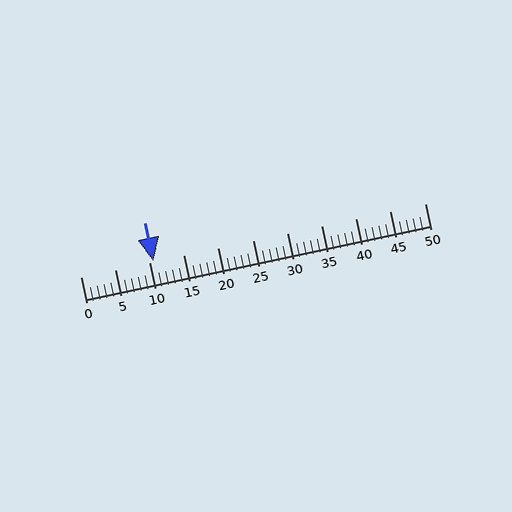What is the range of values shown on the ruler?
The ruler shows values from 0 to 50.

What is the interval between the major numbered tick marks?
The major tick marks are spaced 5 units apart.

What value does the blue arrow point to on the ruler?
The blue arrow points to approximately 11.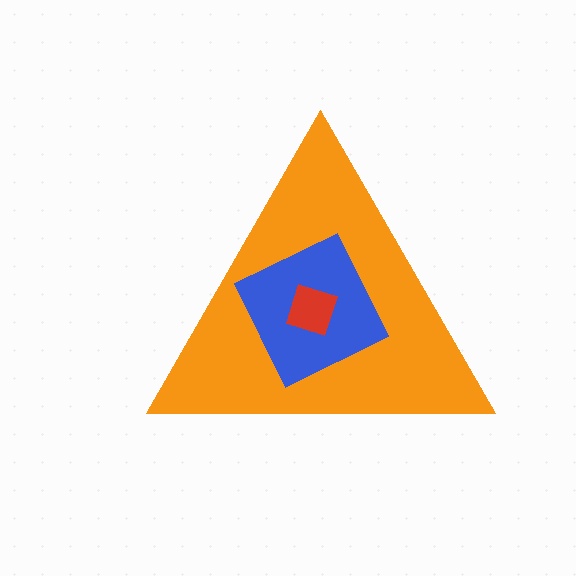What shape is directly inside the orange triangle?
The blue diamond.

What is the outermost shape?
The orange triangle.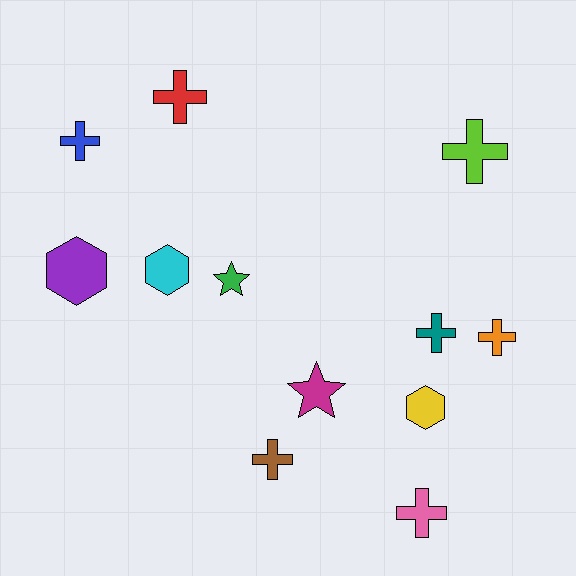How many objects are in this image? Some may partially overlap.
There are 12 objects.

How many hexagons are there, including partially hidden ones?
There are 3 hexagons.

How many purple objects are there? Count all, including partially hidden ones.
There is 1 purple object.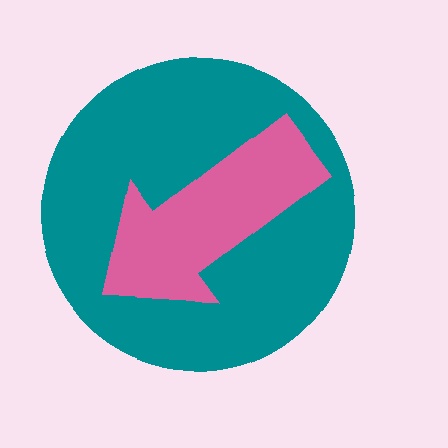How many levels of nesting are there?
2.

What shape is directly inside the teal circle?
The pink arrow.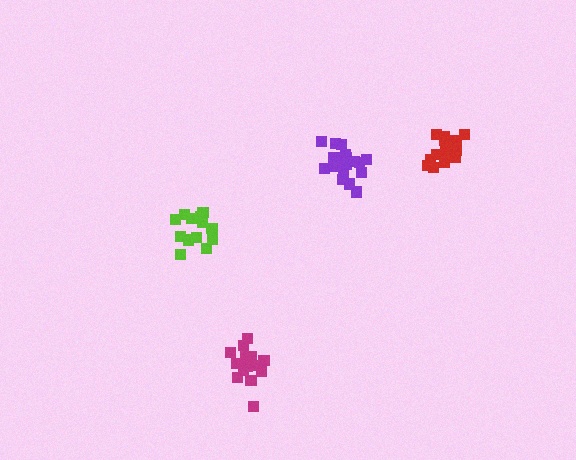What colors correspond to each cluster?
The clusters are colored: red, magenta, purple, lime.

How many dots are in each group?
Group 1: 17 dots, Group 2: 15 dots, Group 3: 19 dots, Group 4: 14 dots (65 total).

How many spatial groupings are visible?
There are 4 spatial groupings.